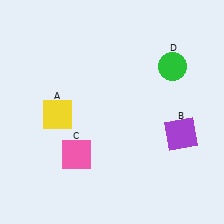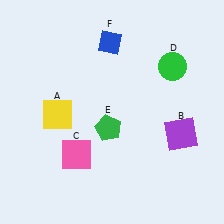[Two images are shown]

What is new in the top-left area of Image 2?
A blue diamond (F) was added in the top-left area of Image 2.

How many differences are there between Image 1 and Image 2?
There are 2 differences between the two images.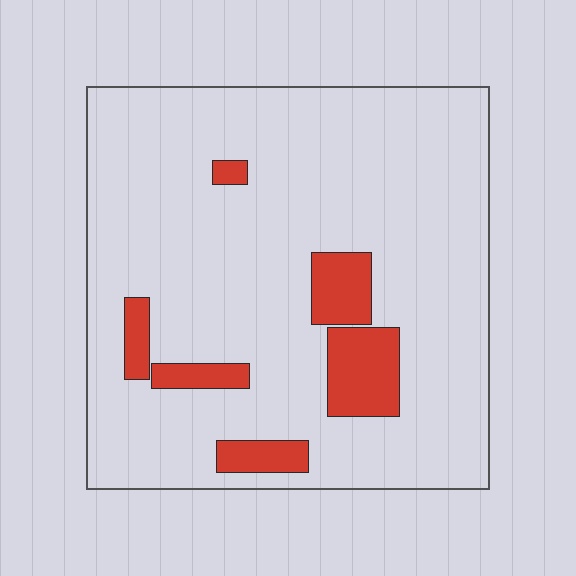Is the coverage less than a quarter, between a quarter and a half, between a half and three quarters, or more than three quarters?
Less than a quarter.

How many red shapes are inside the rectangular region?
6.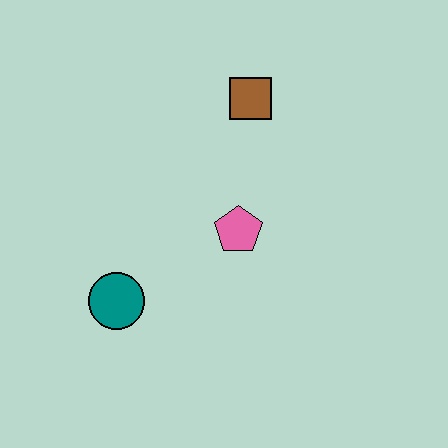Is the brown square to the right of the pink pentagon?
Yes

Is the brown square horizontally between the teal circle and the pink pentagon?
No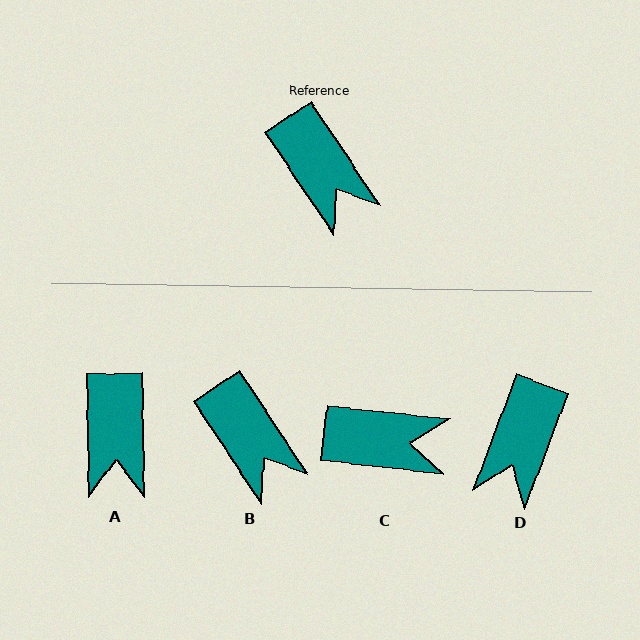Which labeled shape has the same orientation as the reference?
B.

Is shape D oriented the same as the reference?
No, it is off by about 54 degrees.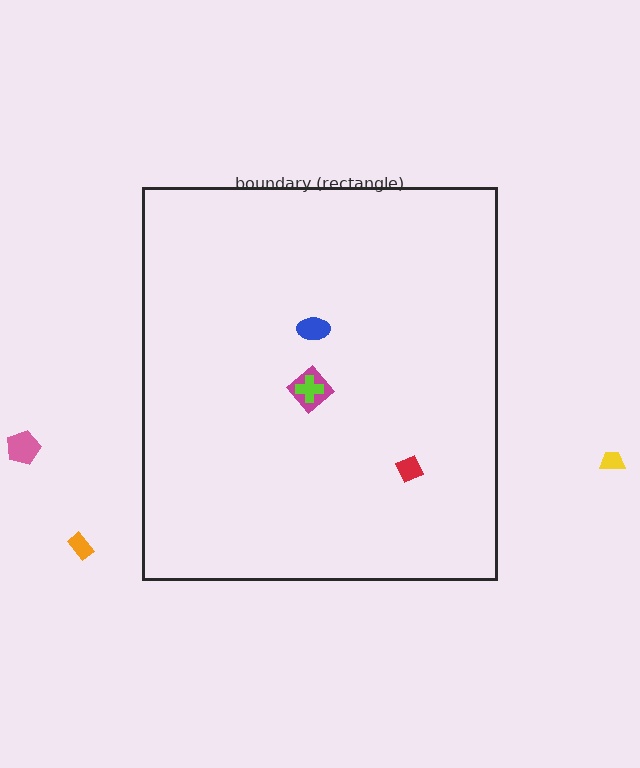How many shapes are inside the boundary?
4 inside, 3 outside.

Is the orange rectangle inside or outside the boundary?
Outside.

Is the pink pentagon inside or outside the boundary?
Outside.